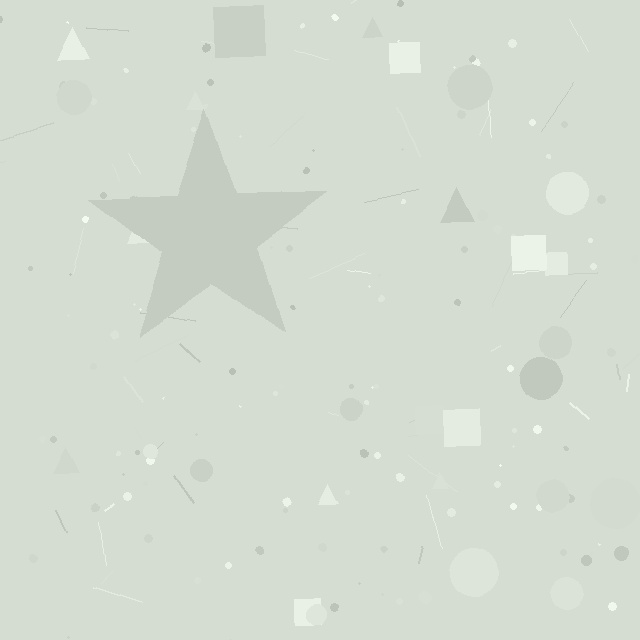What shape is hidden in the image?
A star is hidden in the image.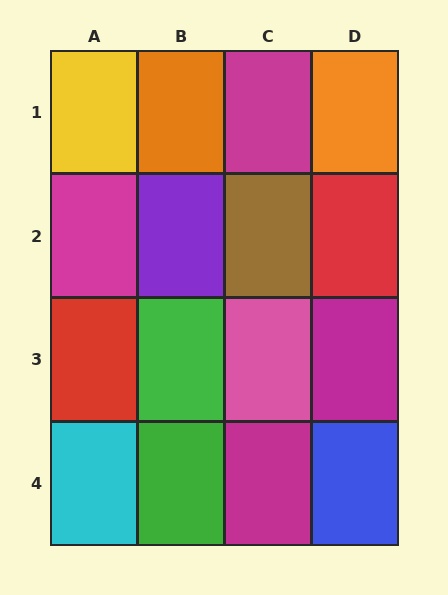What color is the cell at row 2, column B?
Purple.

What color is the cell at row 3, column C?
Pink.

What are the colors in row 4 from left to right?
Cyan, green, magenta, blue.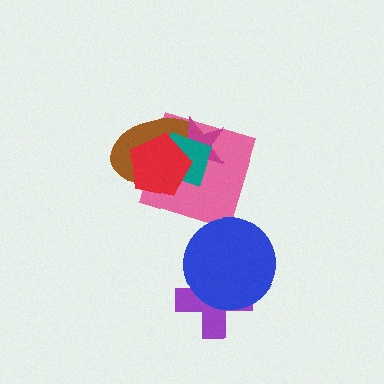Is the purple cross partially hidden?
Yes, it is partially covered by another shape.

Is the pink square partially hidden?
Yes, it is partially covered by another shape.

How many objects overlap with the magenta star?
4 objects overlap with the magenta star.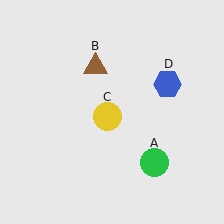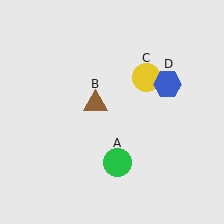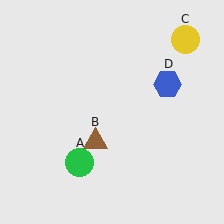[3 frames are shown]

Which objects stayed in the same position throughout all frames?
Blue hexagon (object D) remained stationary.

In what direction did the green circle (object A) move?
The green circle (object A) moved left.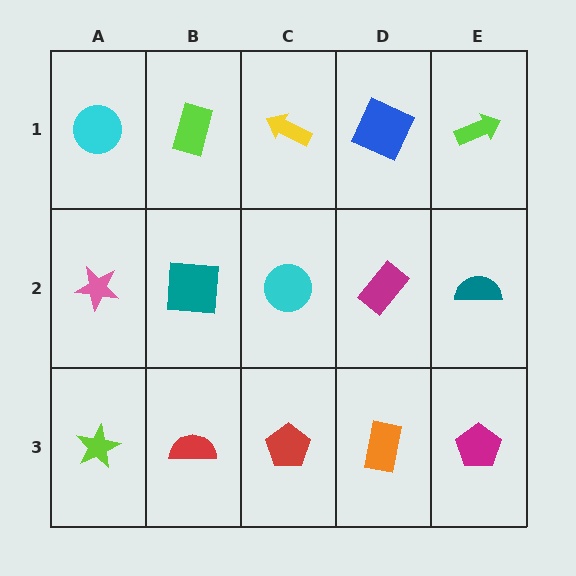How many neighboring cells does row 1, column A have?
2.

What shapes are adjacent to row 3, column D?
A magenta rectangle (row 2, column D), a red pentagon (row 3, column C), a magenta pentagon (row 3, column E).